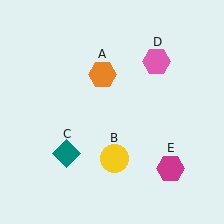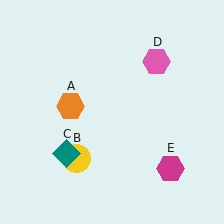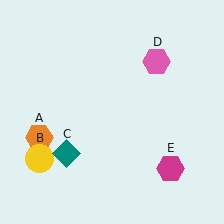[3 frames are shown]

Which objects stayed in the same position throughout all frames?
Teal diamond (object C) and pink hexagon (object D) and magenta hexagon (object E) remained stationary.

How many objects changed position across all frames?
2 objects changed position: orange hexagon (object A), yellow circle (object B).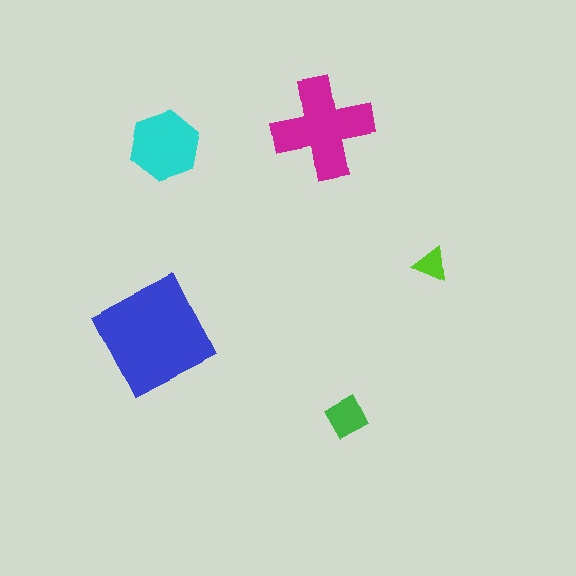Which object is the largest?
The blue square.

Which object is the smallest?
The lime triangle.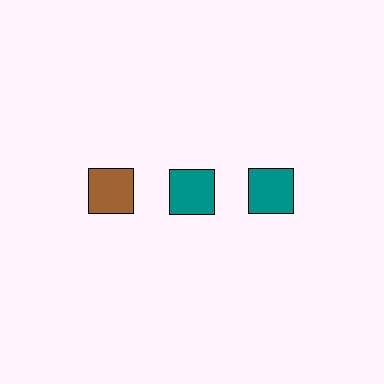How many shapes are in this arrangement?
There are 3 shapes arranged in a grid pattern.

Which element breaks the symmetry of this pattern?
The brown square in the top row, leftmost column breaks the symmetry. All other shapes are teal squares.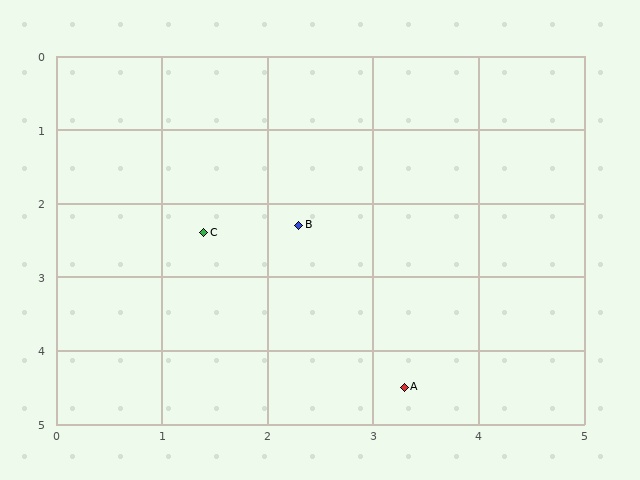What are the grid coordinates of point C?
Point C is at approximately (1.4, 2.4).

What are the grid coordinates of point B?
Point B is at approximately (2.3, 2.3).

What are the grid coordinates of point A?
Point A is at approximately (3.3, 4.5).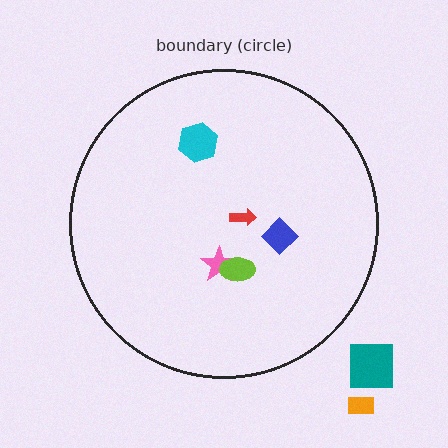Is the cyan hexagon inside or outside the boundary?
Inside.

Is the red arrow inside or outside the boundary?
Inside.